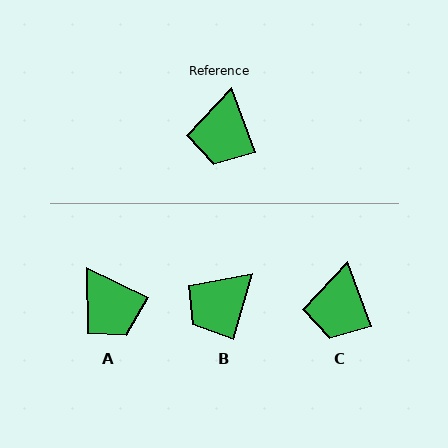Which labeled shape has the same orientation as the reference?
C.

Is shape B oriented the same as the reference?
No, it is off by about 37 degrees.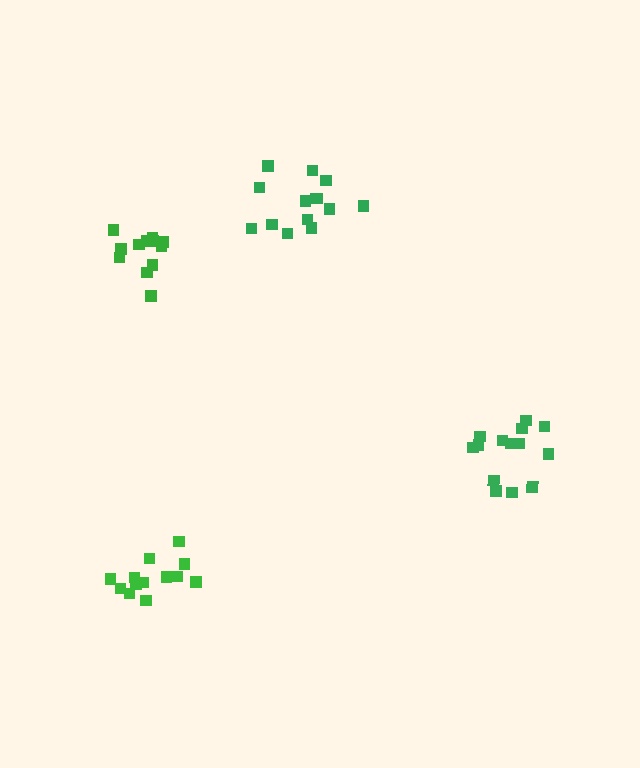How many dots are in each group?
Group 1: 12 dots, Group 2: 14 dots, Group 3: 14 dots, Group 4: 13 dots (53 total).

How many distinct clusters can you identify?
There are 4 distinct clusters.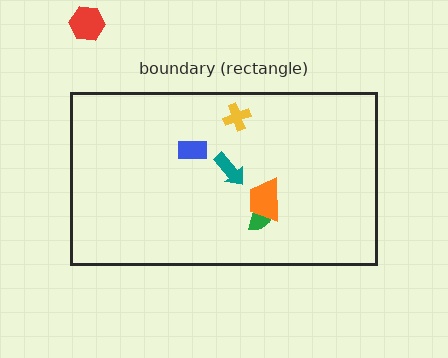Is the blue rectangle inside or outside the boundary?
Inside.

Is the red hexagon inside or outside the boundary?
Outside.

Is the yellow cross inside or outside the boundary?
Inside.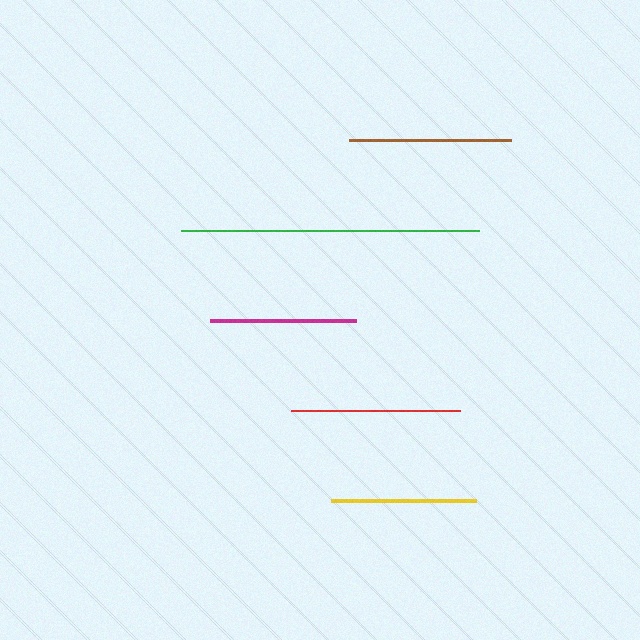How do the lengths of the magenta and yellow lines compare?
The magenta and yellow lines are approximately the same length.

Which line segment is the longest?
The green line is the longest at approximately 298 pixels.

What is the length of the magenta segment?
The magenta segment is approximately 146 pixels long.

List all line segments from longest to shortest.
From longest to shortest: green, red, brown, magenta, yellow.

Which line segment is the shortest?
The yellow line is the shortest at approximately 145 pixels.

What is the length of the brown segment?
The brown segment is approximately 163 pixels long.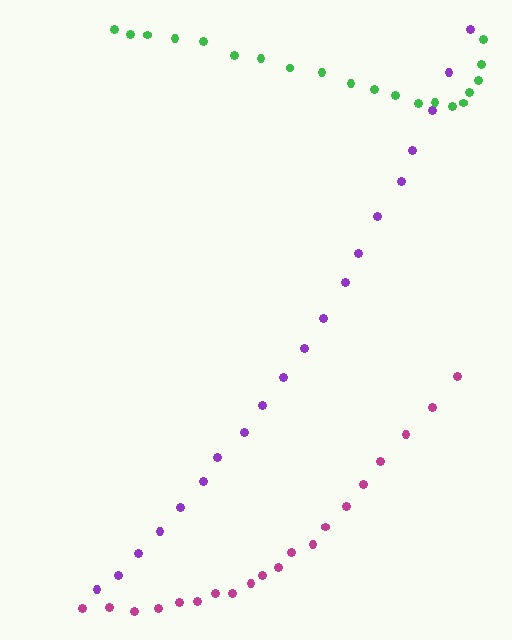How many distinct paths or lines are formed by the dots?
There are 3 distinct paths.